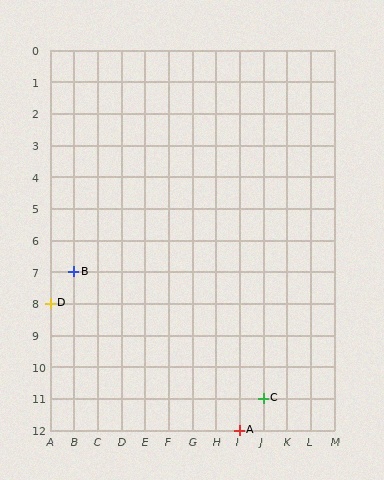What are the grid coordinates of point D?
Point D is at grid coordinates (A, 8).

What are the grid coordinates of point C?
Point C is at grid coordinates (J, 11).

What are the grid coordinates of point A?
Point A is at grid coordinates (I, 12).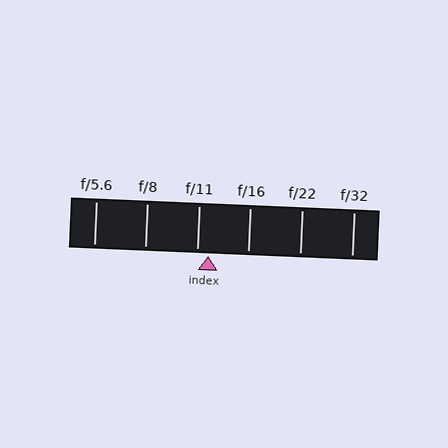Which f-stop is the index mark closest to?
The index mark is closest to f/11.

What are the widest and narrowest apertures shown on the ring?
The widest aperture shown is f/5.6 and the narrowest is f/32.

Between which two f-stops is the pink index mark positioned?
The index mark is between f/11 and f/16.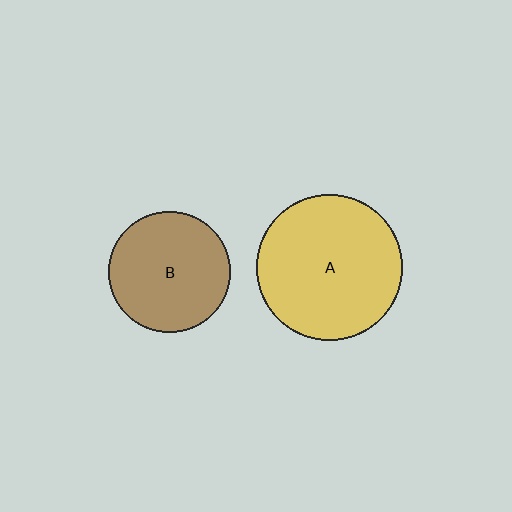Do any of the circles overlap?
No, none of the circles overlap.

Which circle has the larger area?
Circle A (yellow).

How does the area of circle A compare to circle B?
Approximately 1.4 times.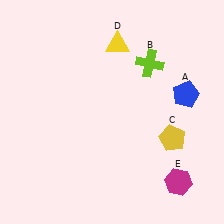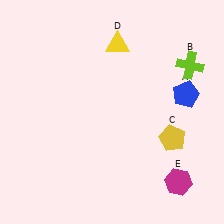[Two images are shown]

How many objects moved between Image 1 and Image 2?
1 object moved between the two images.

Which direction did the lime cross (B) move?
The lime cross (B) moved right.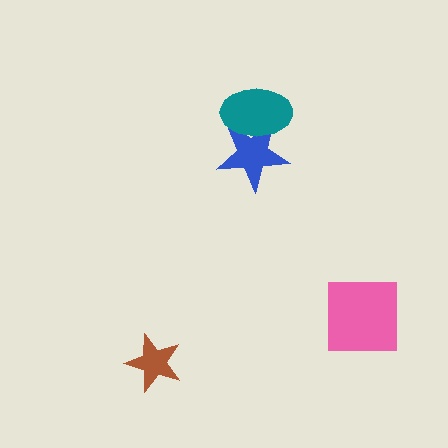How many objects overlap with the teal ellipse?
1 object overlaps with the teal ellipse.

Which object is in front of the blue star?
The teal ellipse is in front of the blue star.